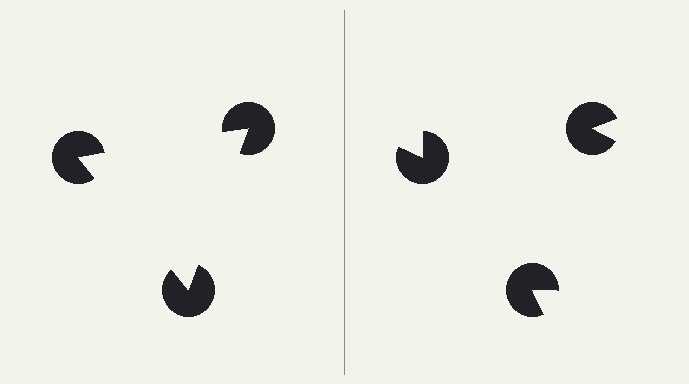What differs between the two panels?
The pac-man discs are positioned identically on both sides; only the wedge orientations differ. On the left they align to a triangle; on the right they are misaligned.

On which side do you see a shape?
An illusory triangle appears on the left side. On the right side the wedge cuts are rotated, so no coherent shape forms.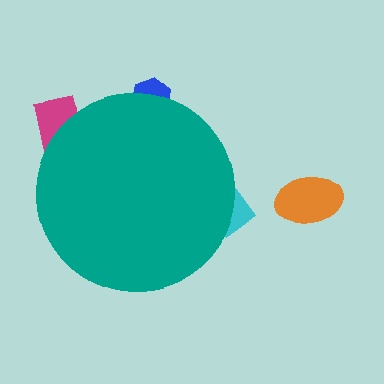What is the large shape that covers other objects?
A teal circle.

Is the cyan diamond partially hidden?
Yes, the cyan diamond is partially hidden behind the teal circle.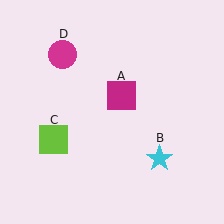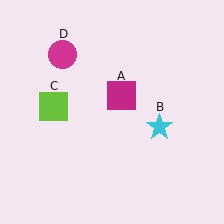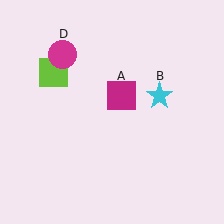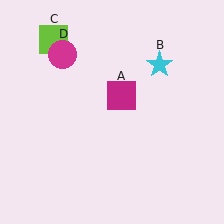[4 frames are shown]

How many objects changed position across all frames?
2 objects changed position: cyan star (object B), lime square (object C).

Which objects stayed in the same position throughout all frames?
Magenta square (object A) and magenta circle (object D) remained stationary.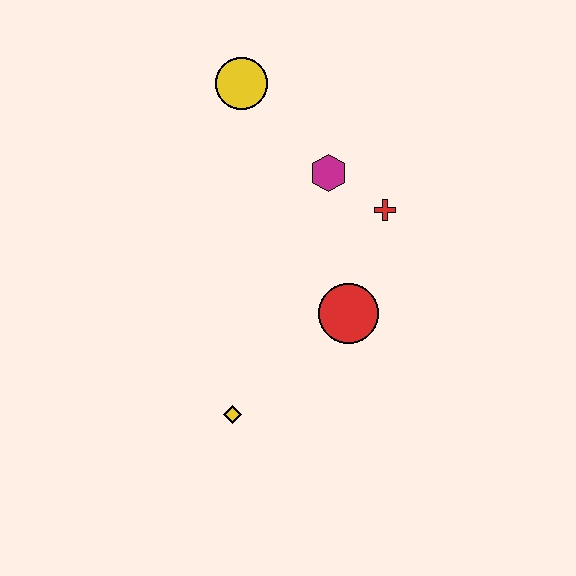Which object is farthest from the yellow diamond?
The yellow circle is farthest from the yellow diamond.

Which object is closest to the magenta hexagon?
The red cross is closest to the magenta hexagon.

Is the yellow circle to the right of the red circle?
No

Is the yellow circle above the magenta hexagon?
Yes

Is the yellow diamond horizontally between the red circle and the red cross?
No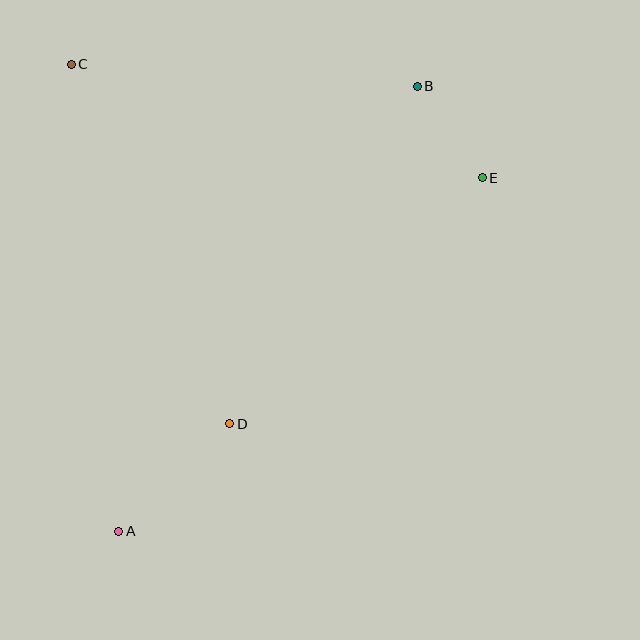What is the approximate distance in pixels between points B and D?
The distance between B and D is approximately 386 pixels.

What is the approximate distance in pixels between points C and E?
The distance between C and E is approximately 426 pixels.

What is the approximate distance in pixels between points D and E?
The distance between D and E is approximately 352 pixels.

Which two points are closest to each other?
Points B and E are closest to each other.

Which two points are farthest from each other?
Points A and B are farthest from each other.